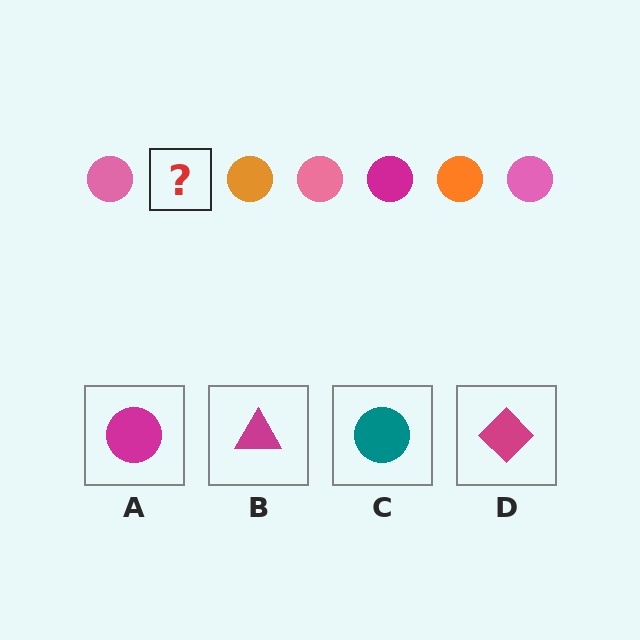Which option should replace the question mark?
Option A.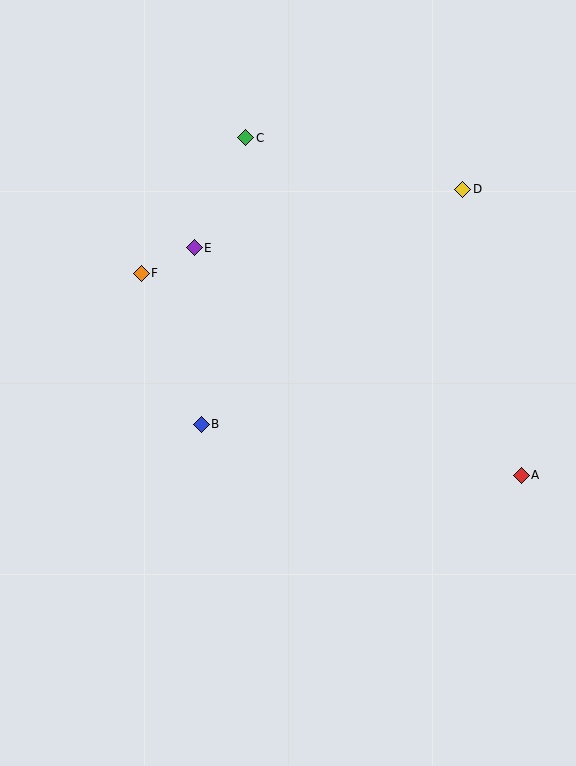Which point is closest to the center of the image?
Point B at (201, 424) is closest to the center.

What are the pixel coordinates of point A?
Point A is at (521, 475).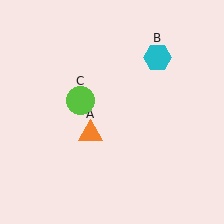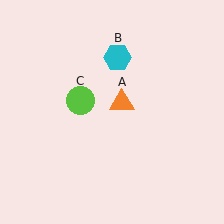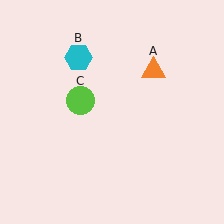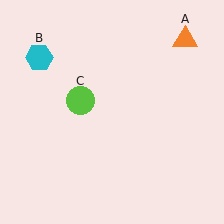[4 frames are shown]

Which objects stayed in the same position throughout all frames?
Lime circle (object C) remained stationary.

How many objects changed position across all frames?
2 objects changed position: orange triangle (object A), cyan hexagon (object B).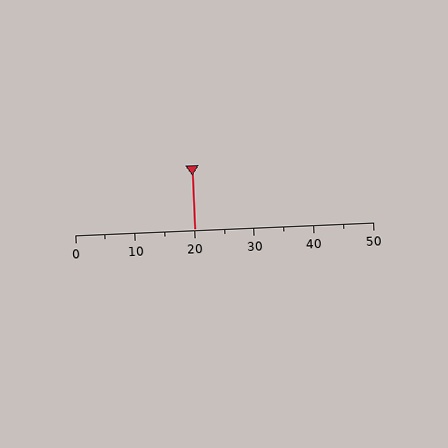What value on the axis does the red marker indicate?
The marker indicates approximately 20.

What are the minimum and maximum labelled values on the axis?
The axis runs from 0 to 50.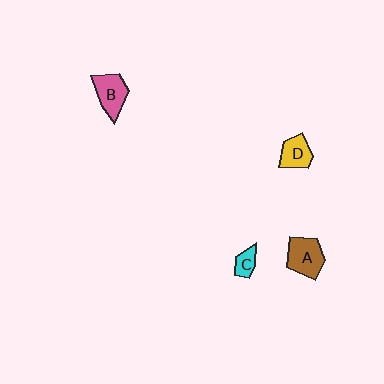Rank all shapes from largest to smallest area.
From largest to smallest: A (brown), B (pink), D (yellow), C (cyan).